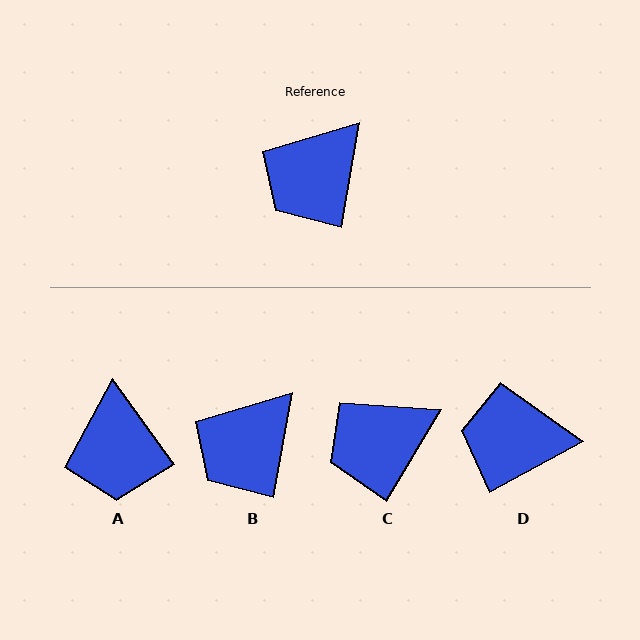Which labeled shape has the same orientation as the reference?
B.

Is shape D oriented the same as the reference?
No, it is off by about 52 degrees.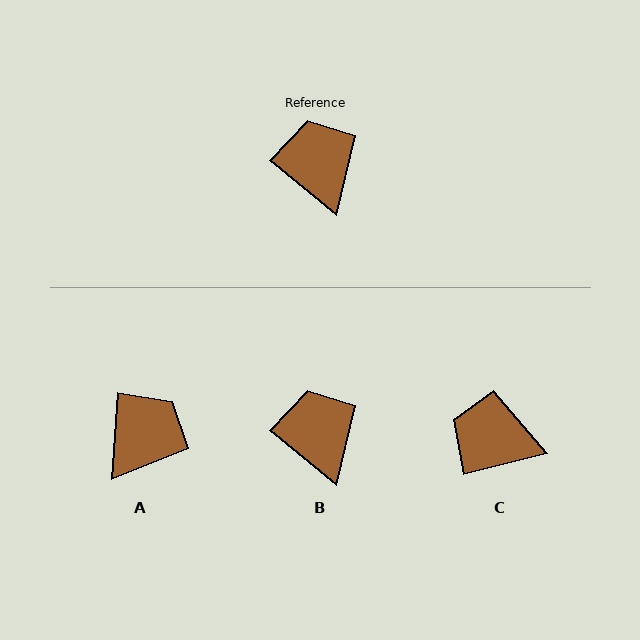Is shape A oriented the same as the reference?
No, it is off by about 55 degrees.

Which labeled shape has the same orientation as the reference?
B.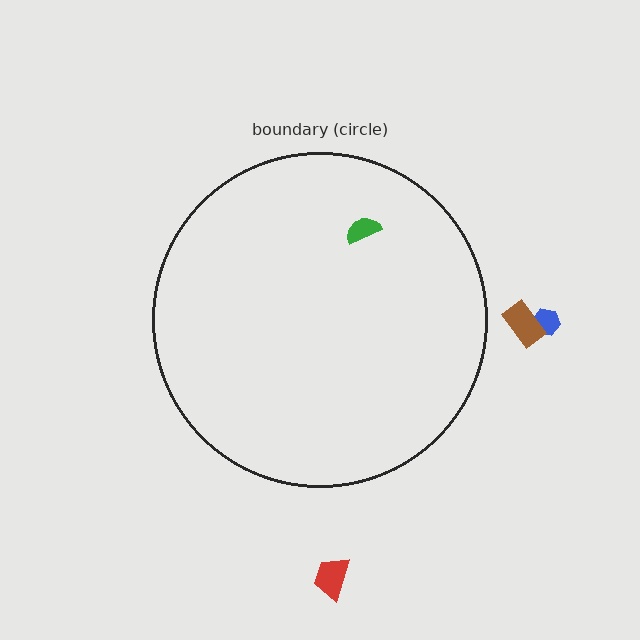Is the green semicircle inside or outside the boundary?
Inside.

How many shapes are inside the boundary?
1 inside, 3 outside.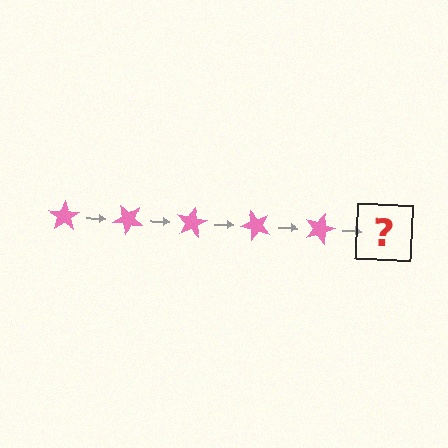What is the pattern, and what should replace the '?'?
The pattern is that the star rotates 40 degrees each step. The '?' should be a pink star rotated 200 degrees.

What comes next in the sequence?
The next element should be a pink star rotated 200 degrees.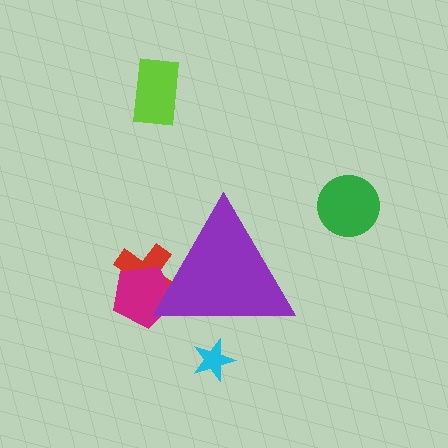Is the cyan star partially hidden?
Yes, the cyan star is partially hidden behind the purple triangle.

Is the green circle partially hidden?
No, the green circle is fully visible.